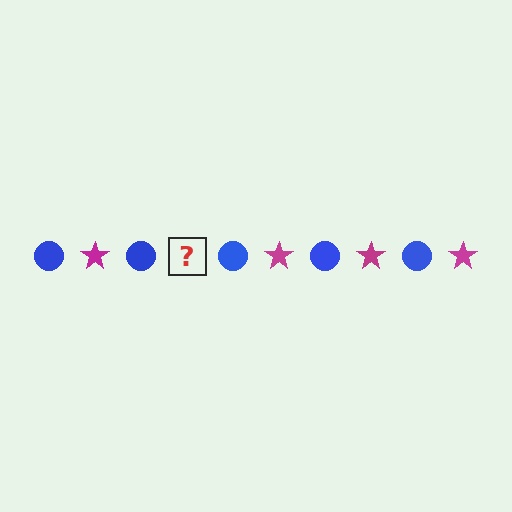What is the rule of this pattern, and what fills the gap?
The rule is that the pattern alternates between blue circle and magenta star. The gap should be filled with a magenta star.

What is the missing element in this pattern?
The missing element is a magenta star.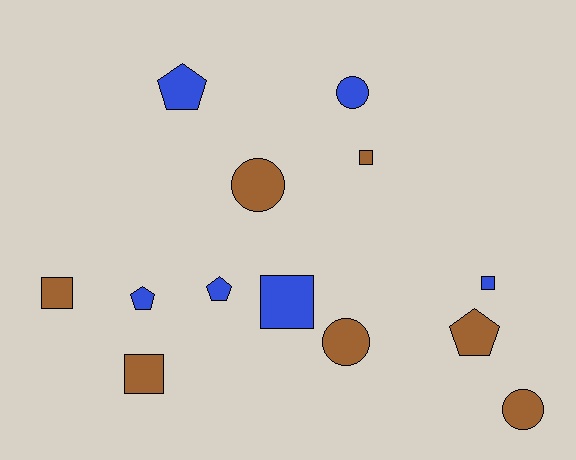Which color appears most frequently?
Brown, with 7 objects.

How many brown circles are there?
There are 3 brown circles.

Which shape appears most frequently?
Square, with 5 objects.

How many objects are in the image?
There are 13 objects.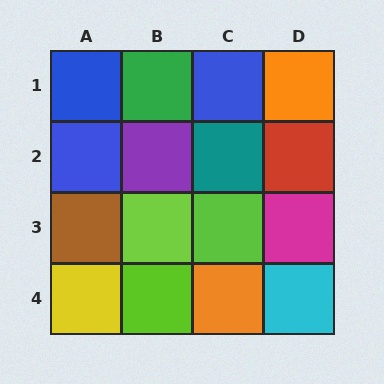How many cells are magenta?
1 cell is magenta.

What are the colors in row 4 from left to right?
Yellow, lime, orange, cyan.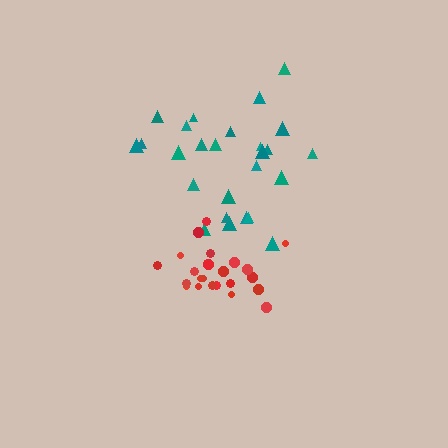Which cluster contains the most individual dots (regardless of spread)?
Teal (26).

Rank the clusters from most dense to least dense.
red, teal.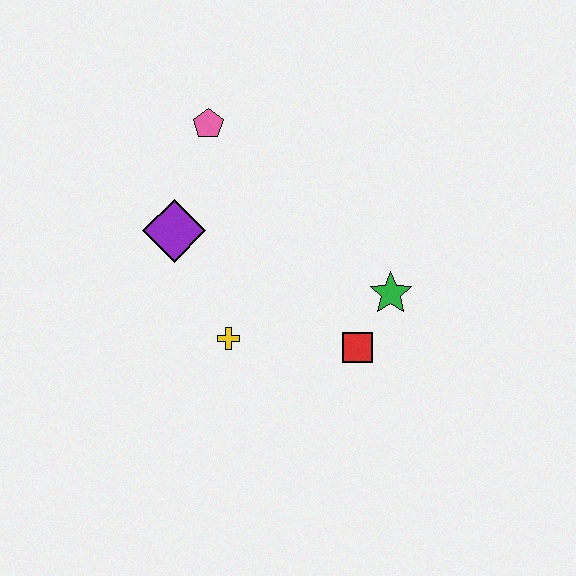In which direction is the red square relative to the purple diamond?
The red square is to the right of the purple diamond.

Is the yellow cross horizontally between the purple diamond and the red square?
Yes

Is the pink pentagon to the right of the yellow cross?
No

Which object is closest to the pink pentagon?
The purple diamond is closest to the pink pentagon.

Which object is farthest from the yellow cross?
The pink pentagon is farthest from the yellow cross.